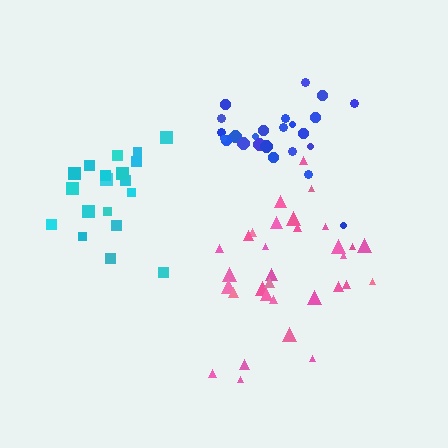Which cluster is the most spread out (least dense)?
Pink.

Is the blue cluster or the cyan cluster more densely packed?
Cyan.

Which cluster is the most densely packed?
Cyan.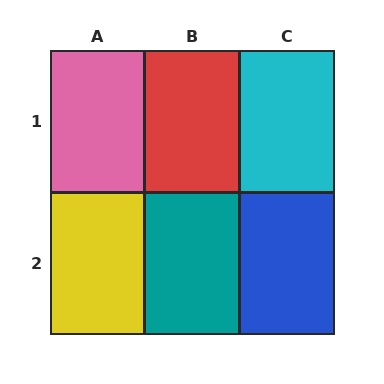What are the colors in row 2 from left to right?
Yellow, teal, blue.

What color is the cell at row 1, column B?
Red.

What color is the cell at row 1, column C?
Cyan.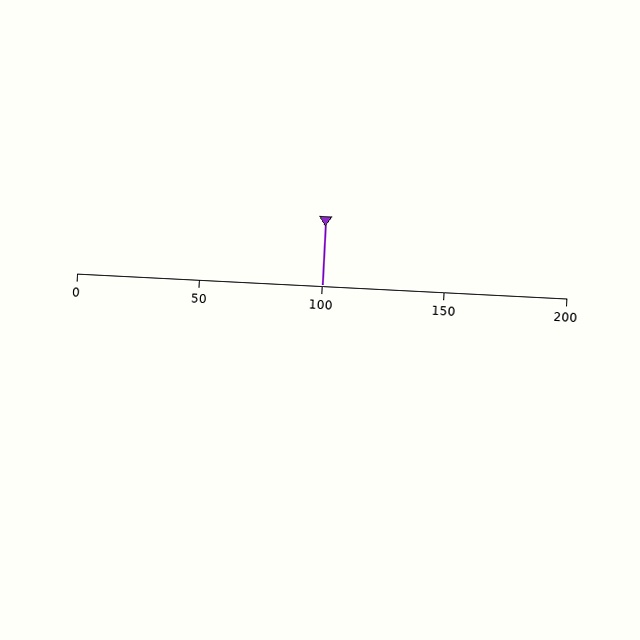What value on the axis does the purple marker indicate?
The marker indicates approximately 100.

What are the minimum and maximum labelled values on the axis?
The axis runs from 0 to 200.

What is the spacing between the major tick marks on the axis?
The major ticks are spaced 50 apart.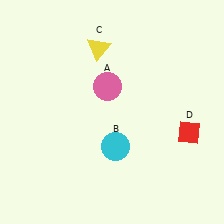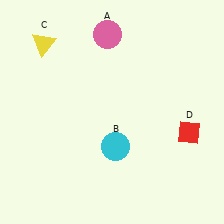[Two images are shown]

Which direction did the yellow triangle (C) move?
The yellow triangle (C) moved left.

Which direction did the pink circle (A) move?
The pink circle (A) moved up.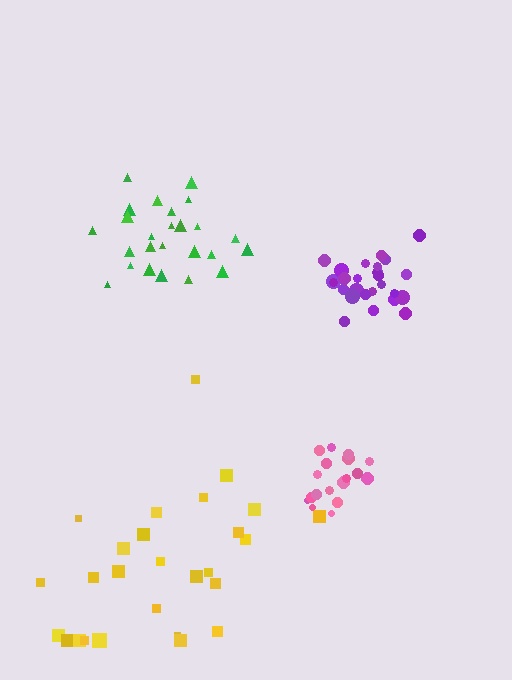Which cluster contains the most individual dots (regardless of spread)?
Purple (27).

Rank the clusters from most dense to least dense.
purple, pink, green, yellow.